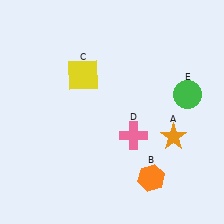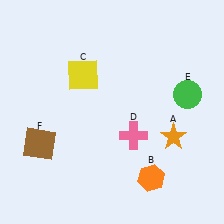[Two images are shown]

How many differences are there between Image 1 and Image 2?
There is 1 difference between the two images.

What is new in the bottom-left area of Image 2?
A brown square (F) was added in the bottom-left area of Image 2.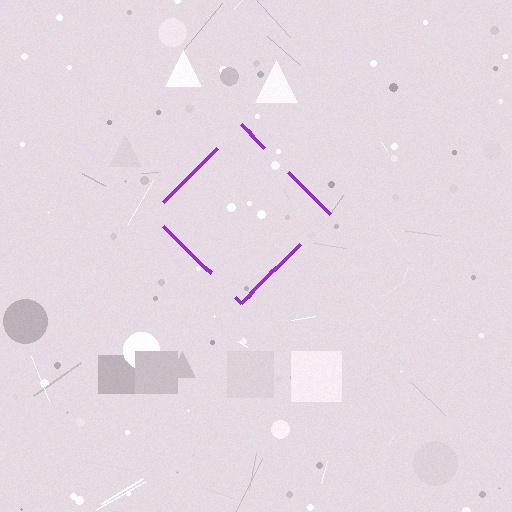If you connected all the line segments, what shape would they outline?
They would outline a diamond.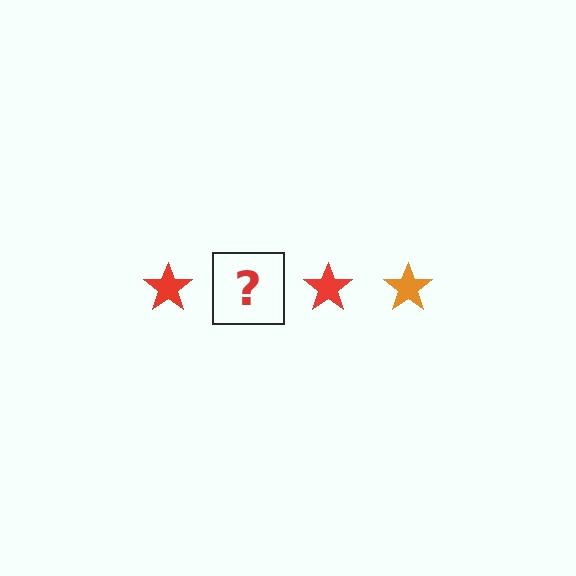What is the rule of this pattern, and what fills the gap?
The rule is that the pattern cycles through red, orange stars. The gap should be filled with an orange star.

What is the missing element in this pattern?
The missing element is an orange star.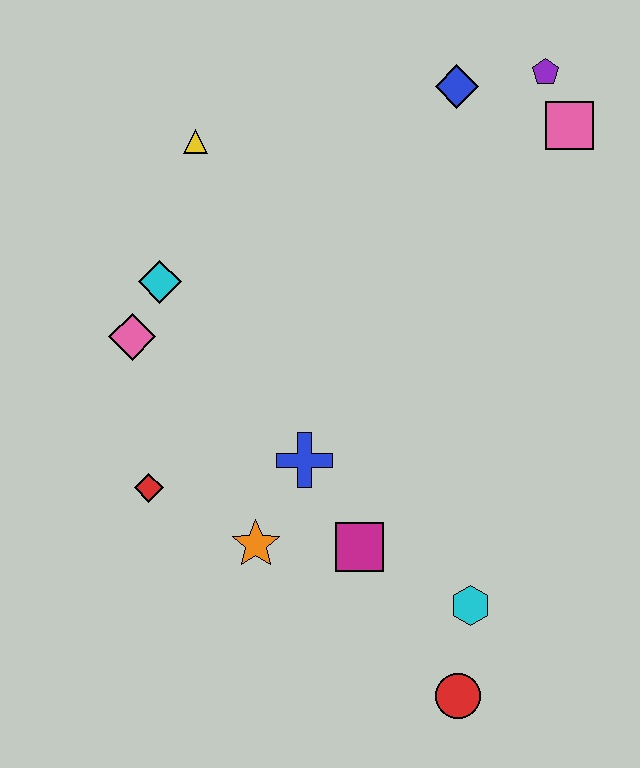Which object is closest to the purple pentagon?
The pink square is closest to the purple pentagon.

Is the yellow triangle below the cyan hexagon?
No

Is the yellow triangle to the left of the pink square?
Yes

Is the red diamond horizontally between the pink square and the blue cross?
No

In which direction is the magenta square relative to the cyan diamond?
The magenta square is below the cyan diamond.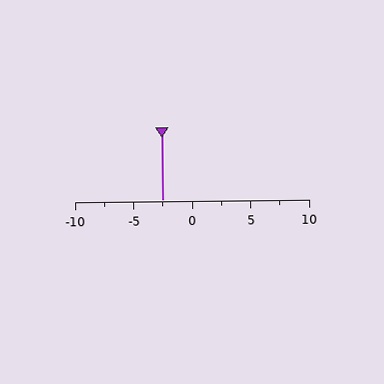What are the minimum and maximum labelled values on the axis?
The axis runs from -10 to 10.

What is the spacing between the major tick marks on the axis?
The major ticks are spaced 5 apart.